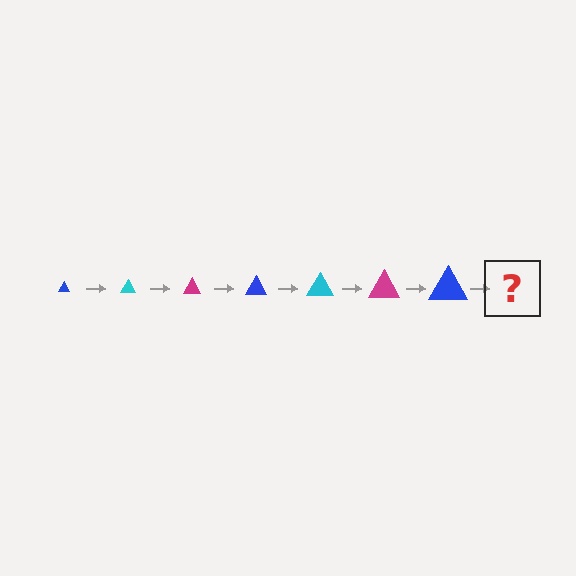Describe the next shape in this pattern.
It should be a cyan triangle, larger than the previous one.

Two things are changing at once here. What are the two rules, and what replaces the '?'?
The two rules are that the triangle grows larger each step and the color cycles through blue, cyan, and magenta. The '?' should be a cyan triangle, larger than the previous one.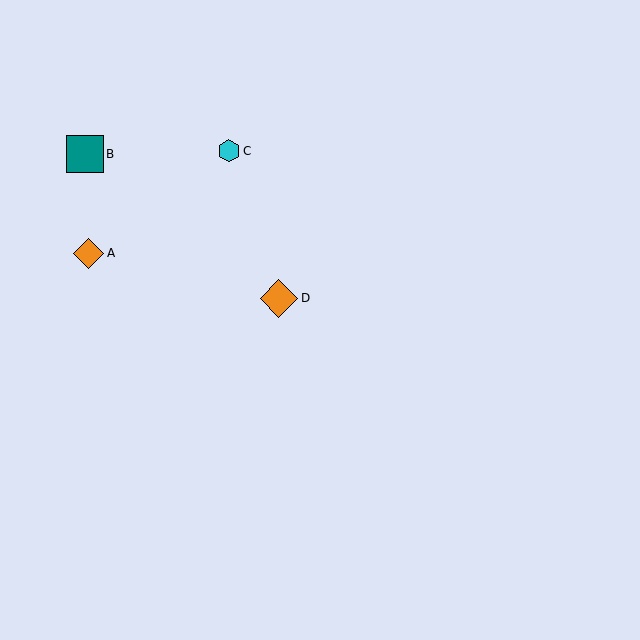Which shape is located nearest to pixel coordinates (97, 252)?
The orange diamond (labeled A) at (89, 253) is nearest to that location.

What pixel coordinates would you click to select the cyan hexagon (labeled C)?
Click at (229, 151) to select the cyan hexagon C.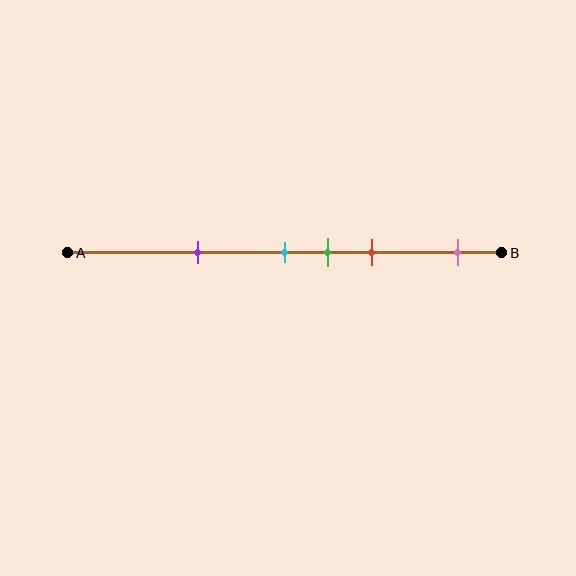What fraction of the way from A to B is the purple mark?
The purple mark is approximately 30% (0.3) of the way from A to B.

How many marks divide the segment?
There are 5 marks dividing the segment.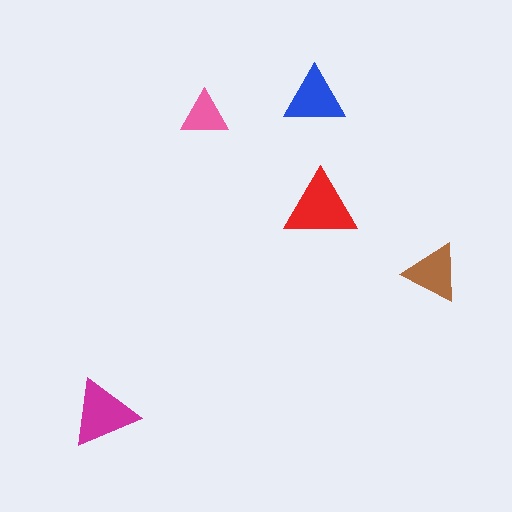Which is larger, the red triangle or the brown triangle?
The red one.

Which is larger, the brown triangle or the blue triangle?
The blue one.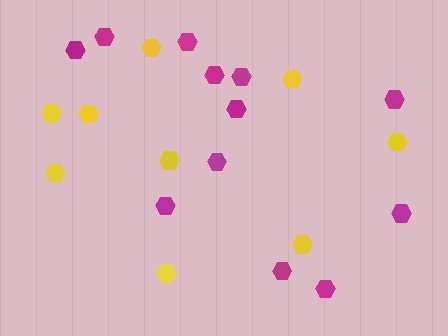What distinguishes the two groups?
There are 2 groups: one group of yellow hexagons (9) and one group of magenta hexagons (12).